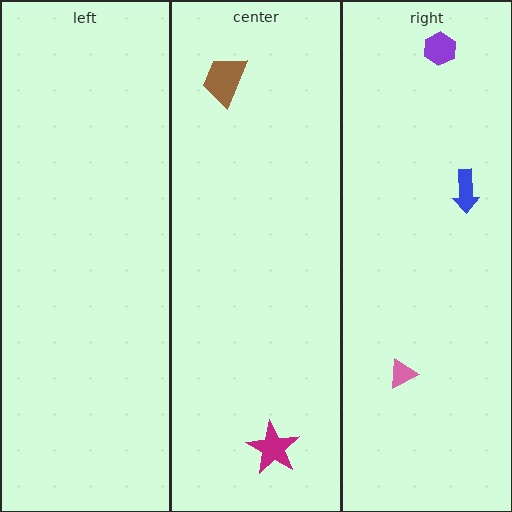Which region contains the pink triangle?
The right region.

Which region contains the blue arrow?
The right region.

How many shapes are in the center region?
2.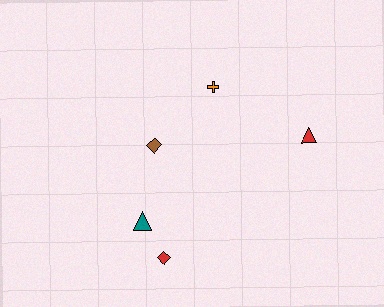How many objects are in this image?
There are 5 objects.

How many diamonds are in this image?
There are 2 diamonds.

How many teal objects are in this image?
There is 1 teal object.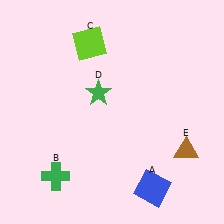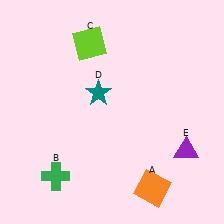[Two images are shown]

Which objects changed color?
A changed from blue to orange. D changed from green to teal. E changed from brown to purple.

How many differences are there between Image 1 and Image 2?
There are 3 differences between the two images.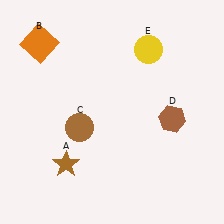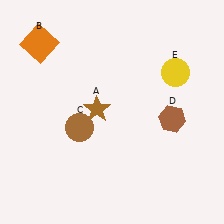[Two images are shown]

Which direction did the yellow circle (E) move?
The yellow circle (E) moved right.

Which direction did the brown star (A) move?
The brown star (A) moved up.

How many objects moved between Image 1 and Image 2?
2 objects moved between the two images.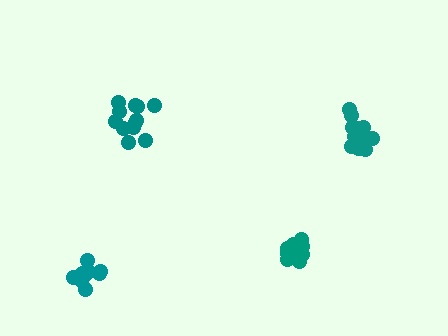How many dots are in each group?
Group 1: 13 dots, Group 2: 14 dots, Group 3: 9 dots, Group 4: 9 dots (45 total).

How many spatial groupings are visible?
There are 4 spatial groupings.